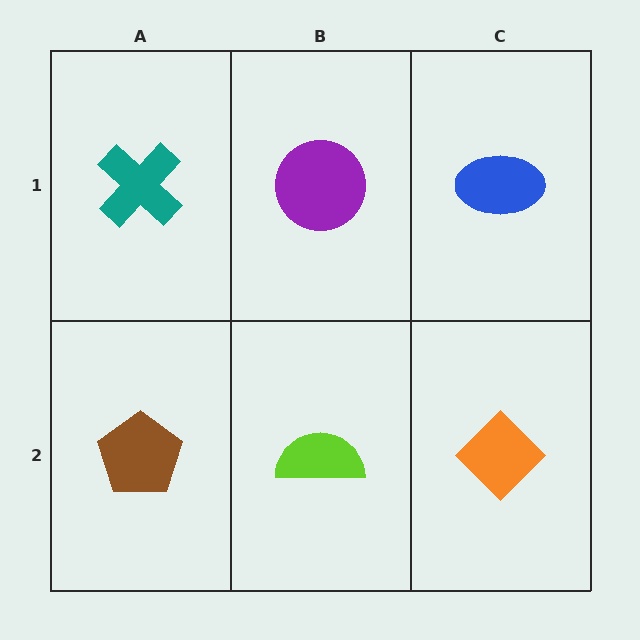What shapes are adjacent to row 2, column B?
A purple circle (row 1, column B), a brown pentagon (row 2, column A), an orange diamond (row 2, column C).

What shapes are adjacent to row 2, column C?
A blue ellipse (row 1, column C), a lime semicircle (row 2, column B).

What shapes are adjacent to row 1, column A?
A brown pentagon (row 2, column A), a purple circle (row 1, column B).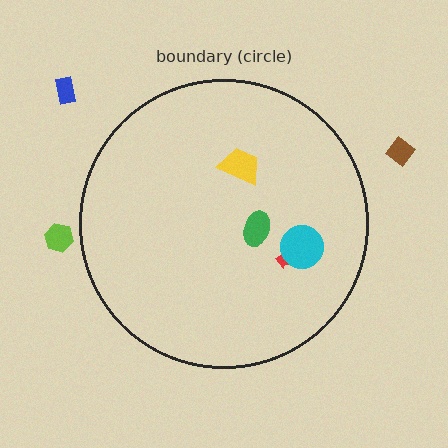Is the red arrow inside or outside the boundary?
Inside.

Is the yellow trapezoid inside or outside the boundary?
Inside.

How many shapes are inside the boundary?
4 inside, 3 outside.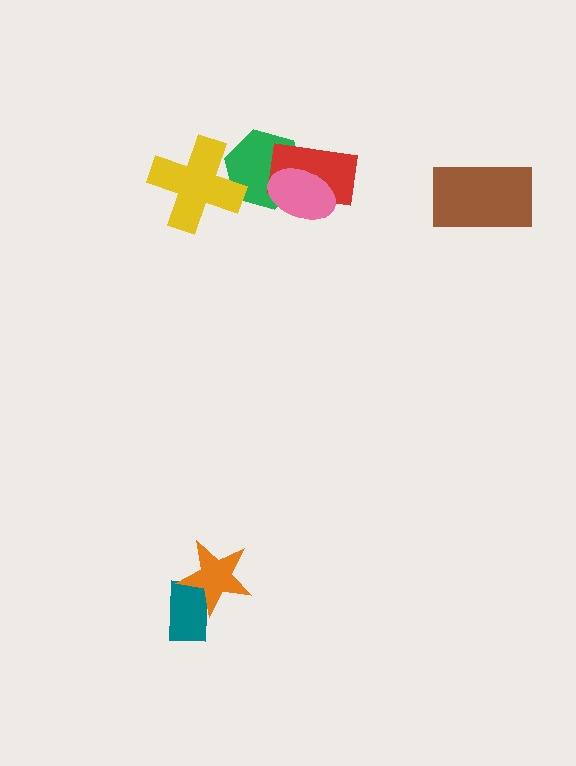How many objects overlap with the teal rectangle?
1 object overlaps with the teal rectangle.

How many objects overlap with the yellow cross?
1 object overlaps with the yellow cross.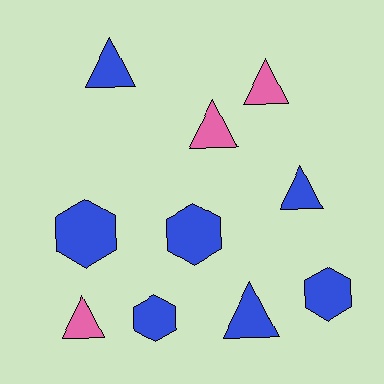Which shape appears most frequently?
Triangle, with 6 objects.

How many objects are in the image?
There are 10 objects.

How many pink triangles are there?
There are 3 pink triangles.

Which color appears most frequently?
Blue, with 7 objects.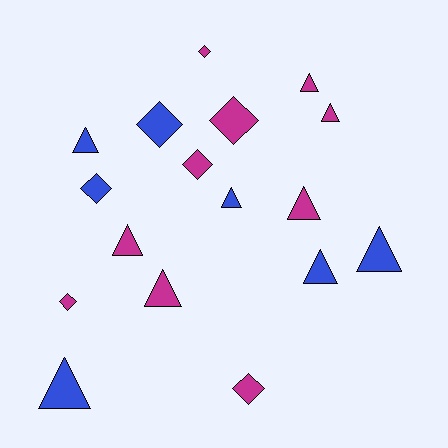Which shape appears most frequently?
Triangle, with 10 objects.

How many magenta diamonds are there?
There are 5 magenta diamonds.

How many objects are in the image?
There are 17 objects.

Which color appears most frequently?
Magenta, with 10 objects.